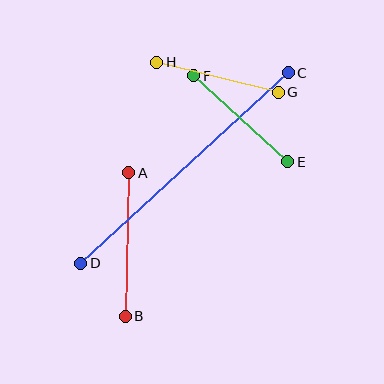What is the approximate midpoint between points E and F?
The midpoint is at approximately (241, 119) pixels.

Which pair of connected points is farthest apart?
Points C and D are farthest apart.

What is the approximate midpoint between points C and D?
The midpoint is at approximately (185, 168) pixels.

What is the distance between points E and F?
The distance is approximately 127 pixels.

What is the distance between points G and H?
The distance is approximately 125 pixels.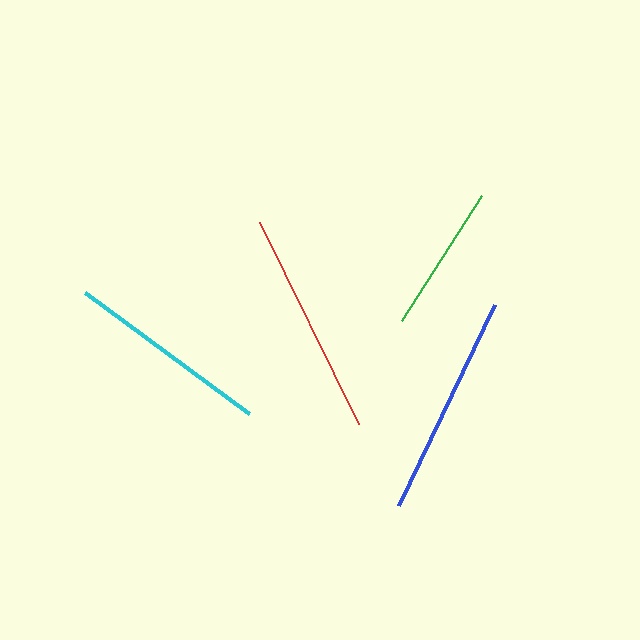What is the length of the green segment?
The green segment is approximately 148 pixels long.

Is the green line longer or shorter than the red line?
The red line is longer than the green line.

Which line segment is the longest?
The red line is the longest at approximately 225 pixels.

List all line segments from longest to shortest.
From longest to shortest: red, blue, cyan, green.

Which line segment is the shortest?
The green line is the shortest at approximately 148 pixels.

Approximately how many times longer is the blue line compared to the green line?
The blue line is approximately 1.5 times the length of the green line.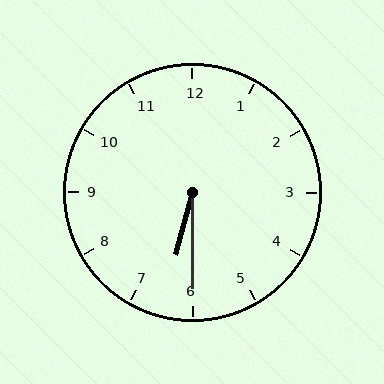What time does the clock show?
6:30.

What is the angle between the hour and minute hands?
Approximately 15 degrees.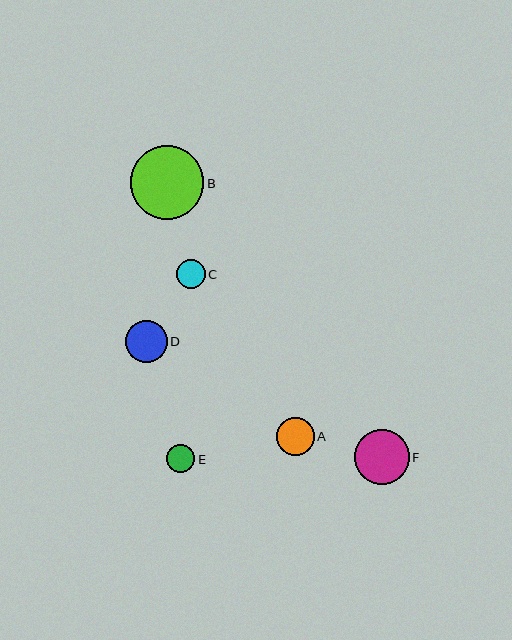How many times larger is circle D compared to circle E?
Circle D is approximately 1.5 times the size of circle E.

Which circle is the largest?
Circle B is the largest with a size of approximately 74 pixels.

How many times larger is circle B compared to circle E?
Circle B is approximately 2.6 times the size of circle E.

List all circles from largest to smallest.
From largest to smallest: B, F, D, A, C, E.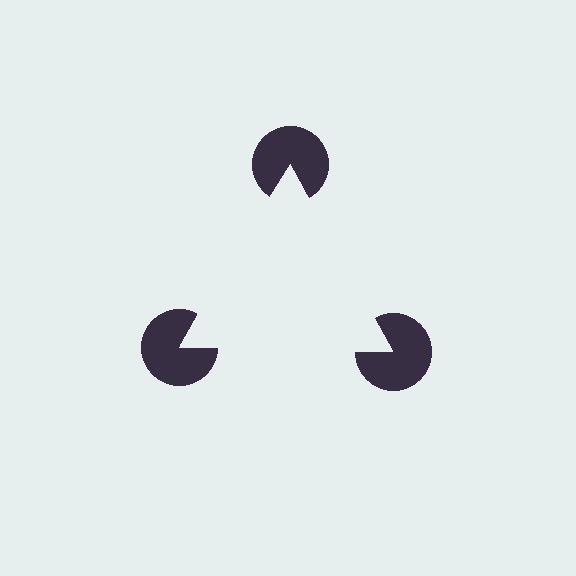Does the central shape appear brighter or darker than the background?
It typically appears slightly brighter than the background, even though no actual brightness change is drawn.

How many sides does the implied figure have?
3 sides.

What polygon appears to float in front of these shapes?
An illusory triangle — its edges are inferred from the aligned wedge cuts in the pac-man discs, not physically drawn.